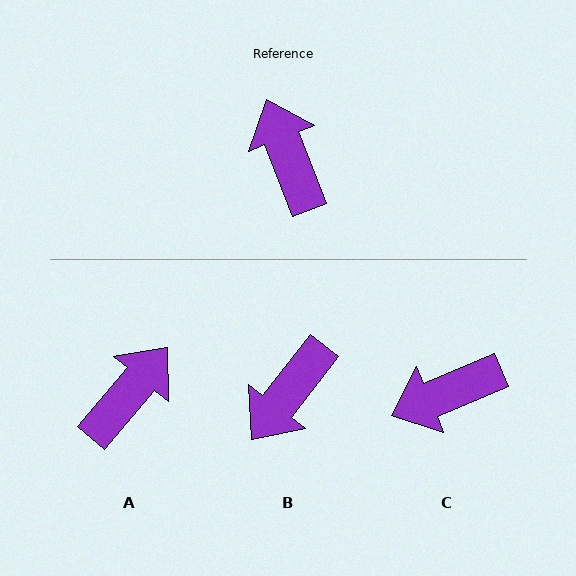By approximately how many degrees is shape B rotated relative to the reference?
Approximately 121 degrees counter-clockwise.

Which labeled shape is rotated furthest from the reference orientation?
B, about 121 degrees away.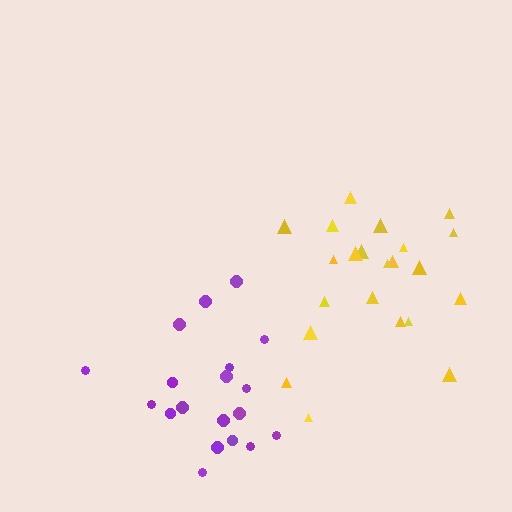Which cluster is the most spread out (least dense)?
Yellow.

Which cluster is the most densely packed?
Purple.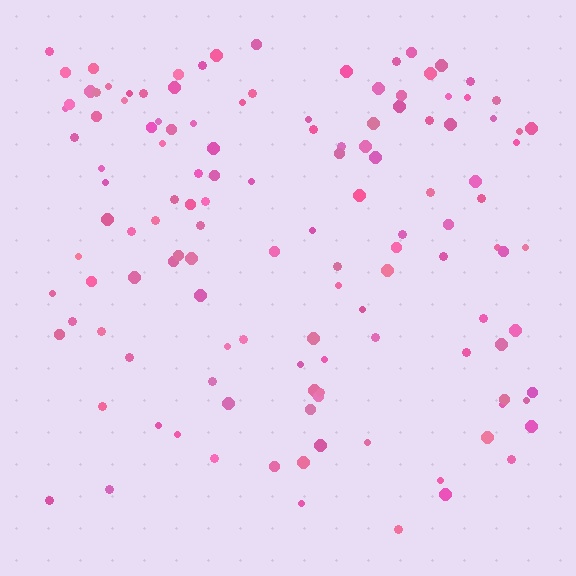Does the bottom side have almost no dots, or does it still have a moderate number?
Still a moderate number, just noticeably fewer than the top.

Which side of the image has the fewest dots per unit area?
The bottom.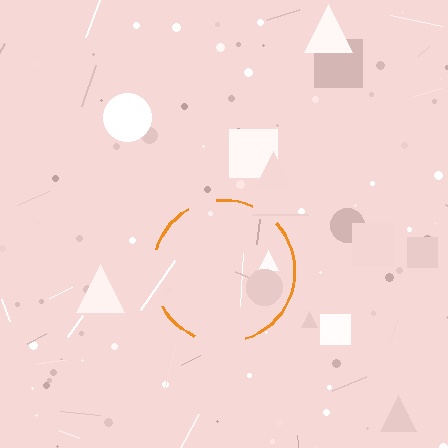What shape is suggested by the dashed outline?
The dashed outline suggests a circle.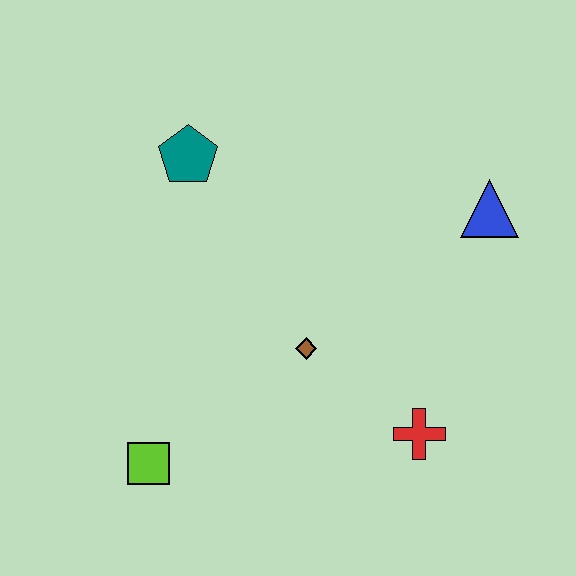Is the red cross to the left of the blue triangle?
Yes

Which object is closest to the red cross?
The brown diamond is closest to the red cross.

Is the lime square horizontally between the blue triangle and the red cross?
No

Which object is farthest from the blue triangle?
The lime square is farthest from the blue triangle.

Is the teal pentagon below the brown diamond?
No